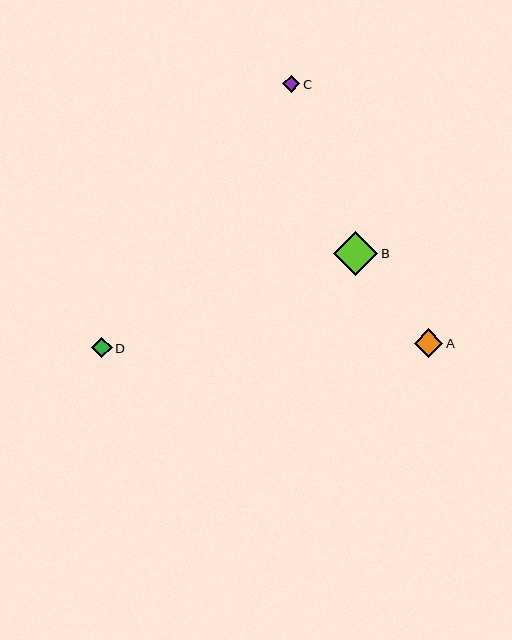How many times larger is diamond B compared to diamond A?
Diamond B is approximately 1.6 times the size of diamond A.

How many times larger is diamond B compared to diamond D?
Diamond B is approximately 2.2 times the size of diamond D.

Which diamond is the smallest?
Diamond C is the smallest with a size of approximately 17 pixels.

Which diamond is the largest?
Diamond B is the largest with a size of approximately 45 pixels.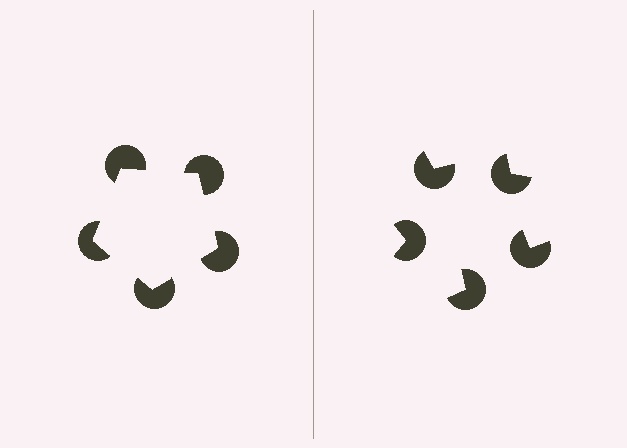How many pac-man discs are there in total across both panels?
10 — 5 on each side.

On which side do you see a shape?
An illusory pentagon appears on the left side. On the right side the wedge cuts are rotated, so no coherent shape forms.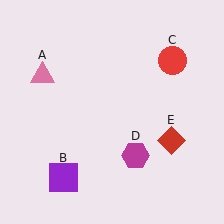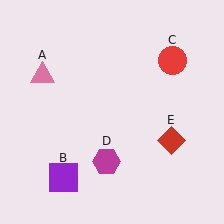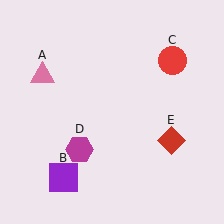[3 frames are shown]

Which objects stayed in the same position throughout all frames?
Pink triangle (object A) and purple square (object B) and red circle (object C) and red diamond (object E) remained stationary.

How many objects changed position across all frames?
1 object changed position: magenta hexagon (object D).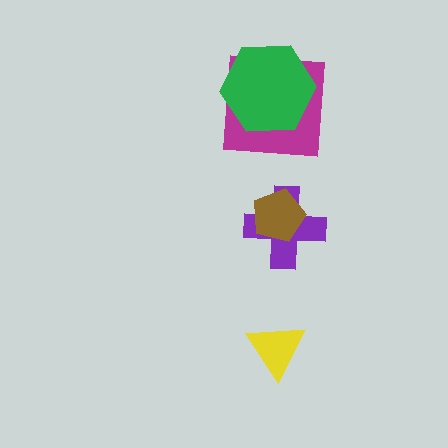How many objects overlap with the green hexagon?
1 object overlaps with the green hexagon.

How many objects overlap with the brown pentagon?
1 object overlaps with the brown pentagon.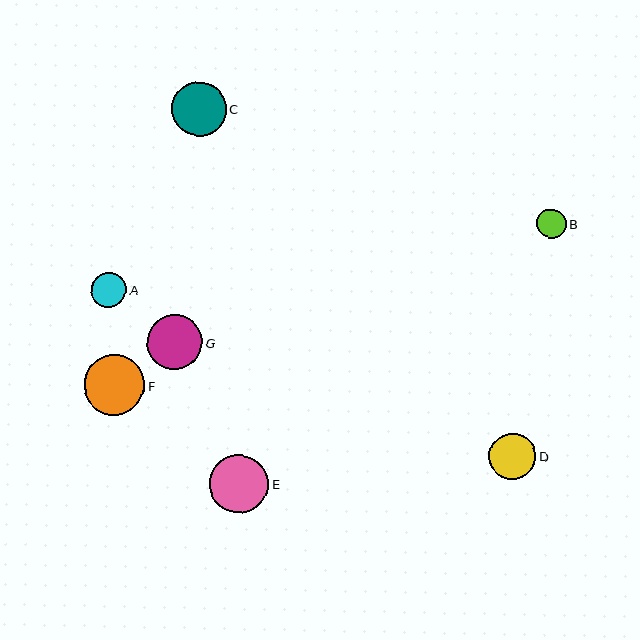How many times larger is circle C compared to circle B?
Circle C is approximately 1.8 times the size of circle B.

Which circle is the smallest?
Circle B is the smallest with a size of approximately 30 pixels.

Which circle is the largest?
Circle F is the largest with a size of approximately 61 pixels.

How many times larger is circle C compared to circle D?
Circle C is approximately 1.2 times the size of circle D.